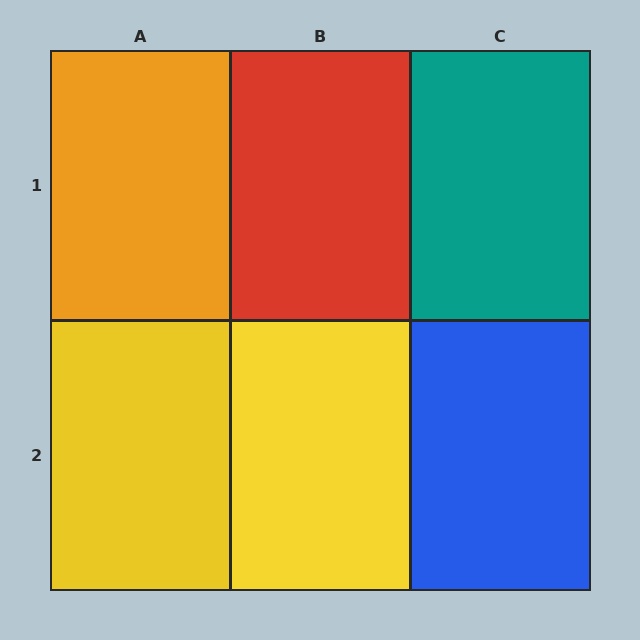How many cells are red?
1 cell is red.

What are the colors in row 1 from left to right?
Orange, red, teal.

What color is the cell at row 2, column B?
Yellow.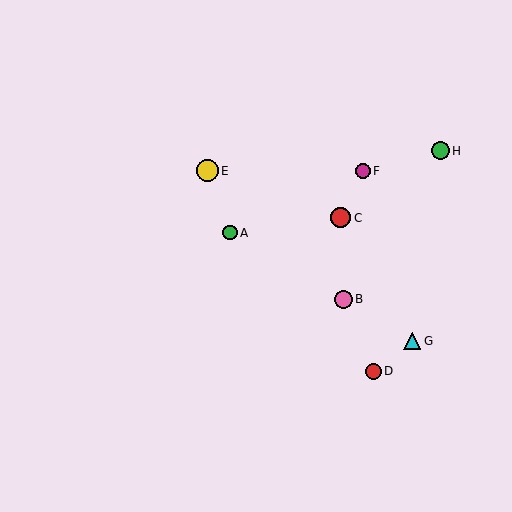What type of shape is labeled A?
Shape A is a green circle.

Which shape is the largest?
The yellow circle (labeled E) is the largest.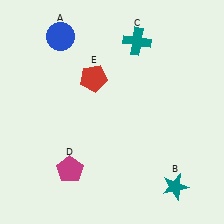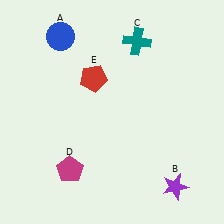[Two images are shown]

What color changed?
The star (B) changed from teal in Image 1 to purple in Image 2.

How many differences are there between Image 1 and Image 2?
There is 1 difference between the two images.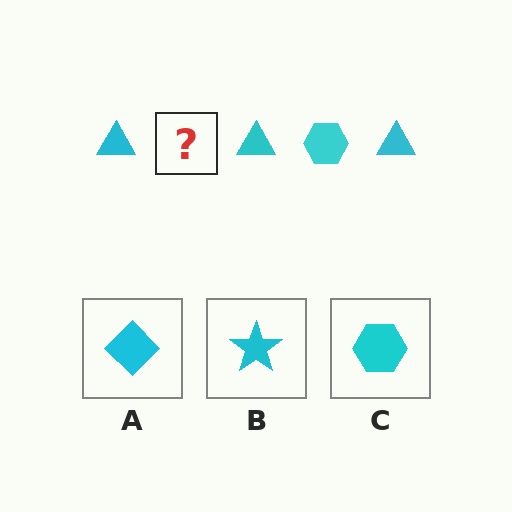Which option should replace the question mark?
Option C.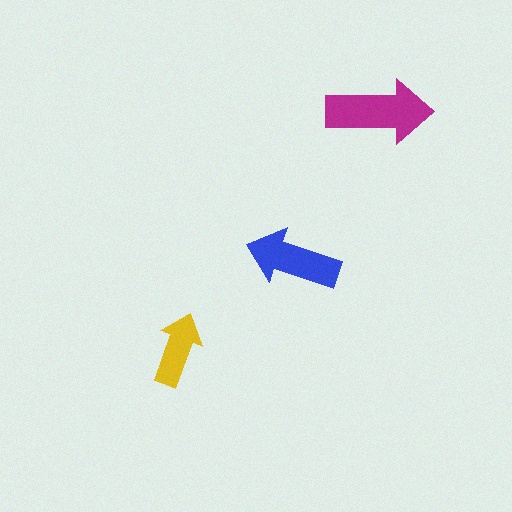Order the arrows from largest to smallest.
the magenta one, the blue one, the yellow one.